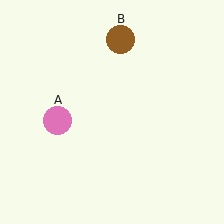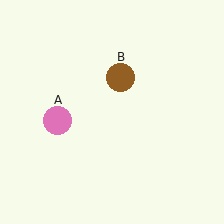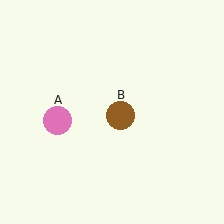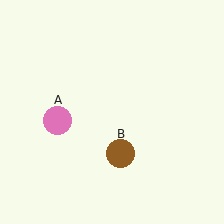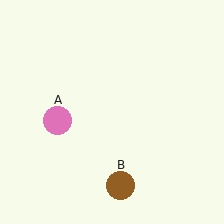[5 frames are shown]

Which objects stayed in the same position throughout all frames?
Pink circle (object A) remained stationary.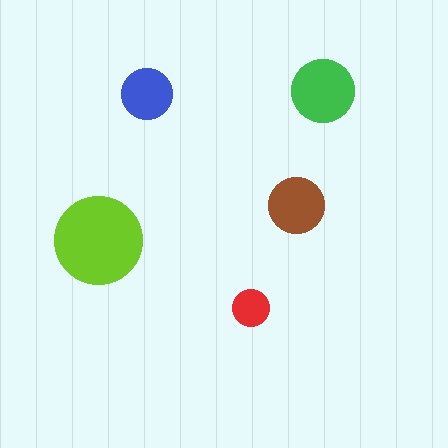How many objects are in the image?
There are 5 objects in the image.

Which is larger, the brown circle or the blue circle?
The brown one.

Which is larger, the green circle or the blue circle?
The green one.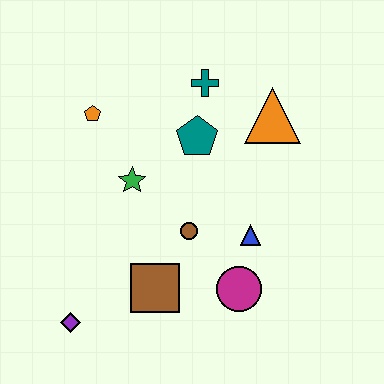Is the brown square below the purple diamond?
No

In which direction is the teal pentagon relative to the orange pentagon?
The teal pentagon is to the right of the orange pentagon.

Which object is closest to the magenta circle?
The blue triangle is closest to the magenta circle.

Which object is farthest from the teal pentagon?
The purple diamond is farthest from the teal pentagon.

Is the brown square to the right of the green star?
Yes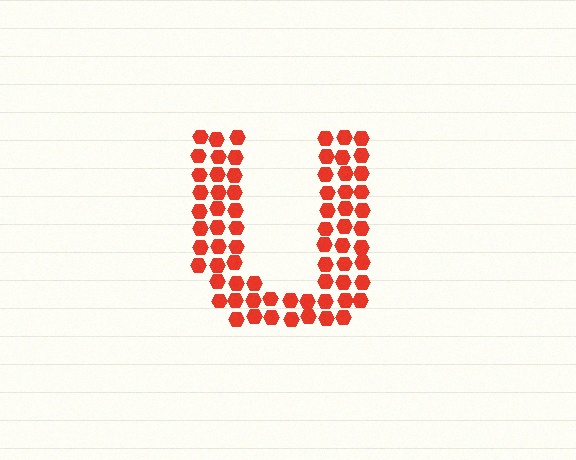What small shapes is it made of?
It is made of small hexagons.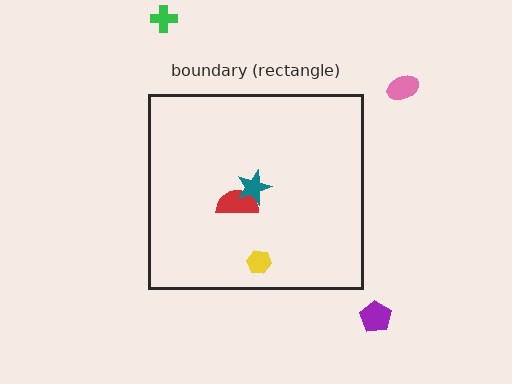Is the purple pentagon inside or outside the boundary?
Outside.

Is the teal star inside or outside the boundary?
Inside.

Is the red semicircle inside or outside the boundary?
Inside.